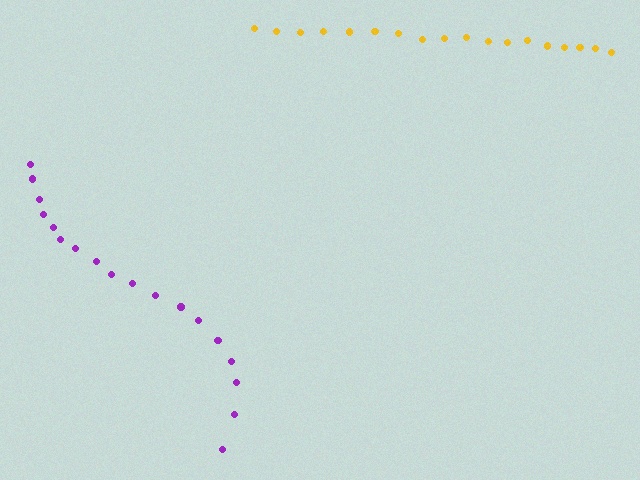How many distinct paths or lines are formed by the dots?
There are 2 distinct paths.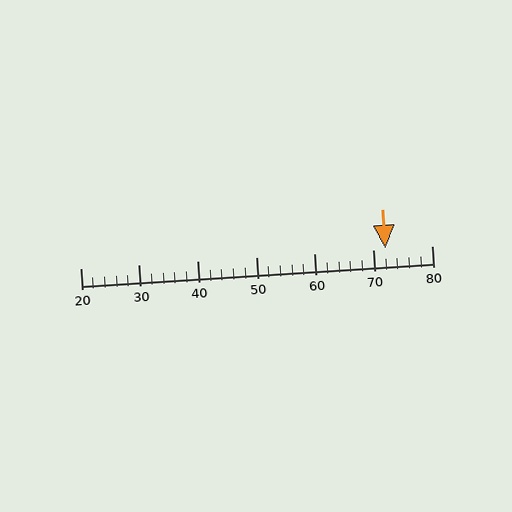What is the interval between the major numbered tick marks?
The major tick marks are spaced 10 units apart.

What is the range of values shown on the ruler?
The ruler shows values from 20 to 80.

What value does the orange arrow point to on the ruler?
The orange arrow points to approximately 72.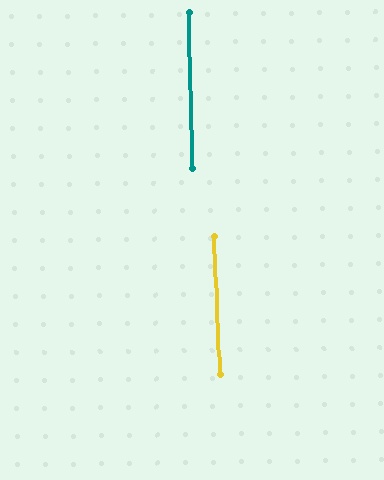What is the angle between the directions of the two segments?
Approximately 2 degrees.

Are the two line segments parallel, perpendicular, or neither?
Parallel — their directions differ by only 1.5°.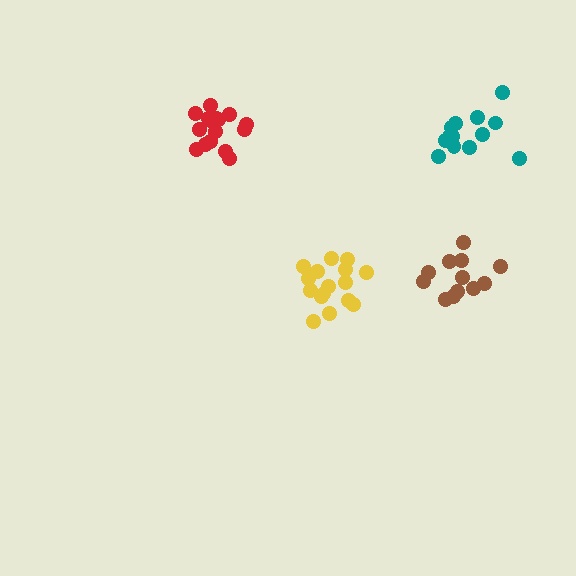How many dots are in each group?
Group 1: 16 dots, Group 2: 16 dots, Group 3: 13 dots, Group 4: 12 dots (57 total).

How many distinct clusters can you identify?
There are 4 distinct clusters.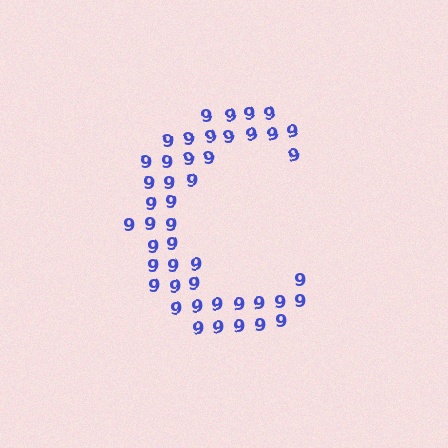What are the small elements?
The small elements are digit 9's.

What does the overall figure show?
The overall figure shows the letter C.